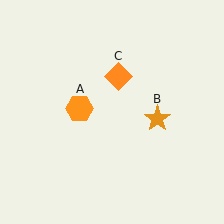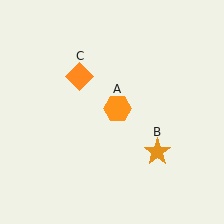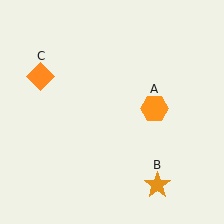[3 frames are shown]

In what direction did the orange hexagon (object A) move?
The orange hexagon (object A) moved right.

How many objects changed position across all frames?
3 objects changed position: orange hexagon (object A), orange star (object B), orange diamond (object C).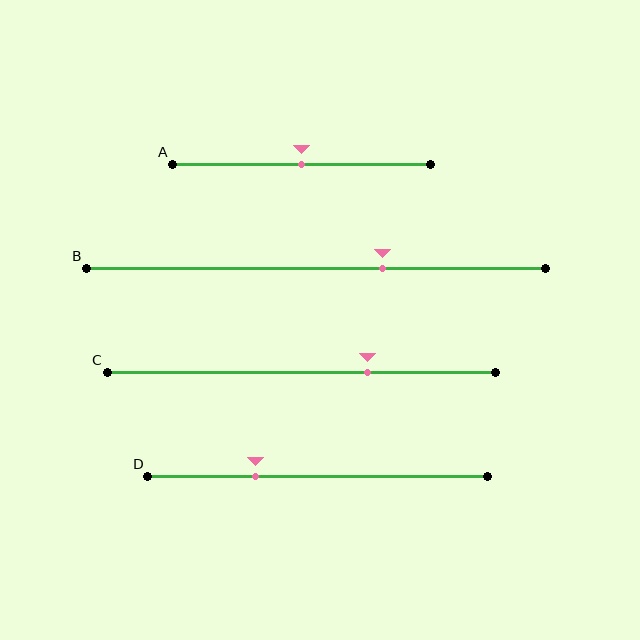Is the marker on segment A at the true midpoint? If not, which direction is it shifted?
Yes, the marker on segment A is at the true midpoint.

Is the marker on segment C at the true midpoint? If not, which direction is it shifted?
No, the marker on segment C is shifted to the right by about 17% of the segment length.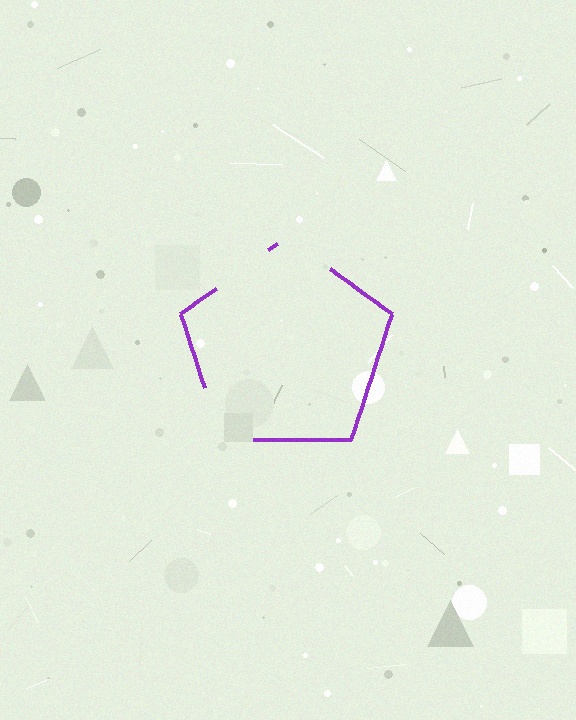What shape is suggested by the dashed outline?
The dashed outline suggests a pentagon.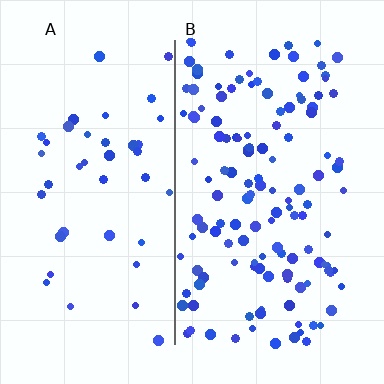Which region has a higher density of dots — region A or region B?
B (the right).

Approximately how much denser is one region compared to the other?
Approximately 3.1× — region B over region A.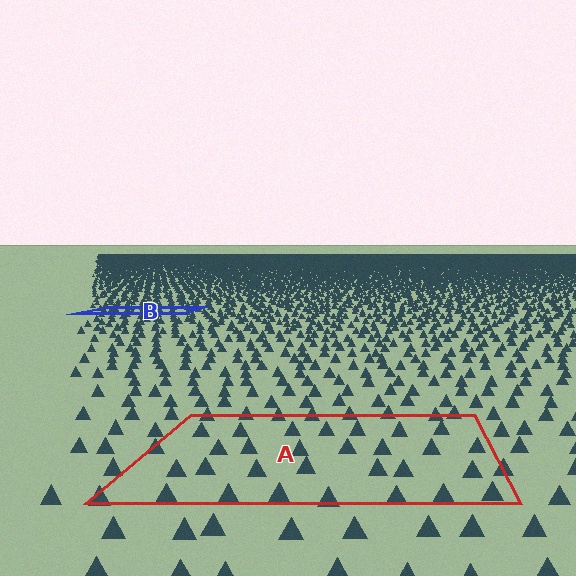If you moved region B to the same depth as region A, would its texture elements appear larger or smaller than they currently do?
They would appear larger. At a closer depth, the same texture elements are projected at a bigger on-screen size.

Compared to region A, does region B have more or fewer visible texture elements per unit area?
Region B has more texture elements per unit area — they are packed more densely because it is farther away.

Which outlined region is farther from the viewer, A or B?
Region B is farther from the viewer — the texture elements inside it appear smaller and more densely packed.